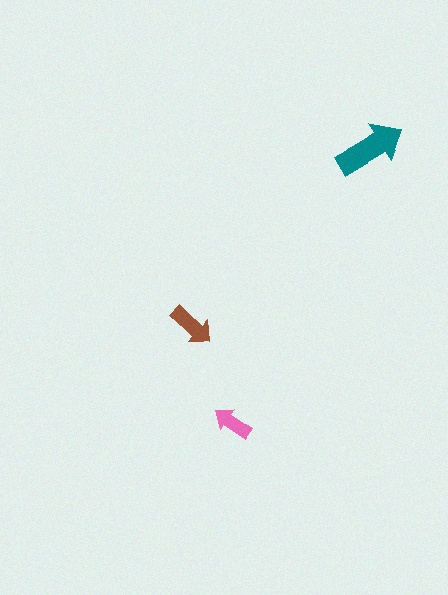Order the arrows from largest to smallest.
the teal one, the brown one, the pink one.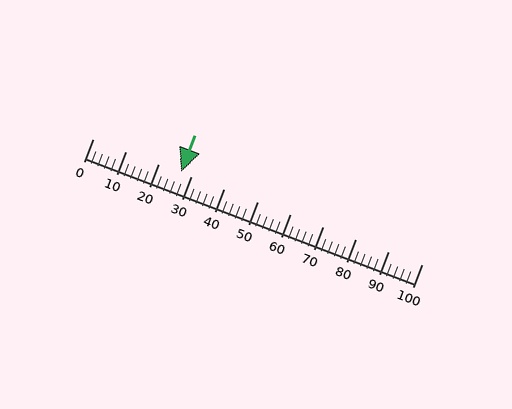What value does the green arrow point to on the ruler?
The green arrow points to approximately 27.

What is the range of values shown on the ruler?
The ruler shows values from 0 to 100.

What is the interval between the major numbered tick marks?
The major tick marks are spaced 10 units apart.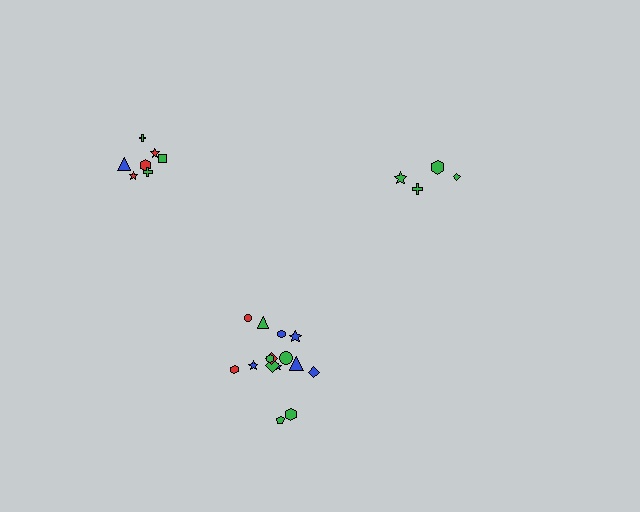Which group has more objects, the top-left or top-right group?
The top-left group.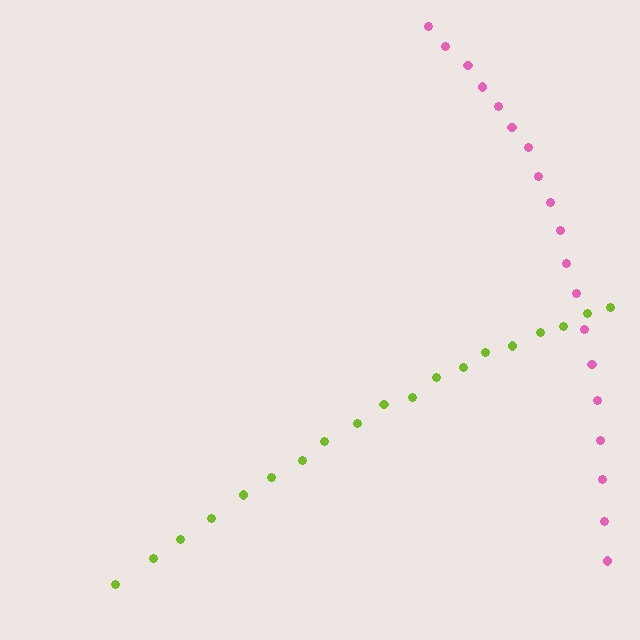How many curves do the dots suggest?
There are 2 distinct paths.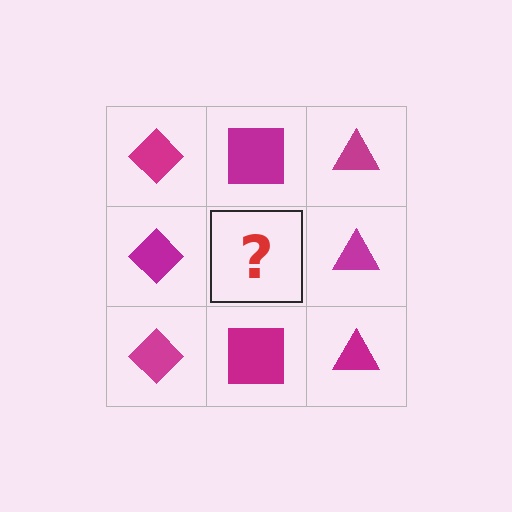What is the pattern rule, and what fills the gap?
The rule is that each column has a consistent shape. The gap should be filled with a magenta square.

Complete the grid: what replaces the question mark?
The question mark should be replaced with a magenta square.